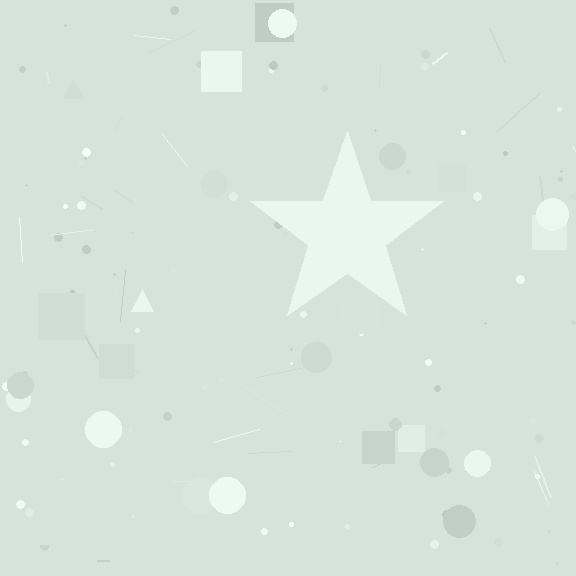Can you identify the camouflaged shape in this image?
The camouflaged shape is a star.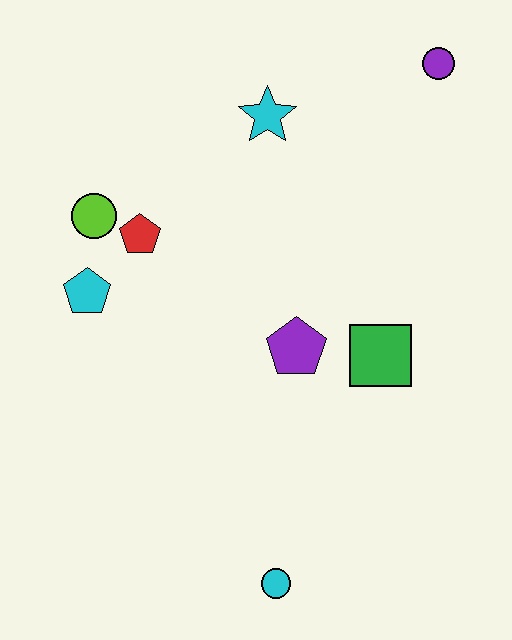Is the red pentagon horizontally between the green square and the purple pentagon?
No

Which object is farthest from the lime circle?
The cyan circle is farthest from the lime circle.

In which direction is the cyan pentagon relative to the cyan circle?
The cyan pentagon is above the cyan circle.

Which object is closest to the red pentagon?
The lime circle is closest to the red pentagon.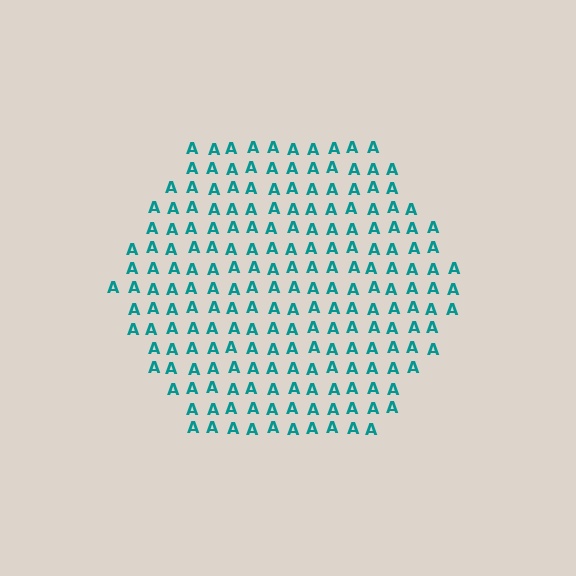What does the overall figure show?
The overall figure shows a hexagon.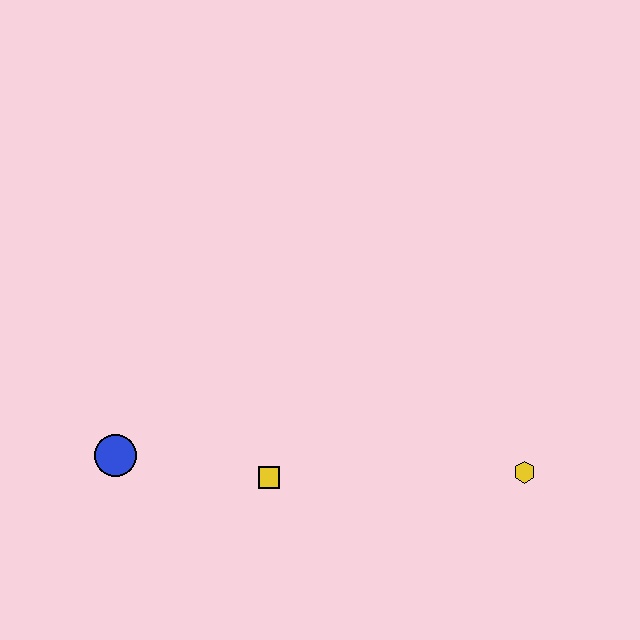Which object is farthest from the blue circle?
The yellow hexagon is farthest from the blue circle.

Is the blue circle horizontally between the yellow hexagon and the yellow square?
No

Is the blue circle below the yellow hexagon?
No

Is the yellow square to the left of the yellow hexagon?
Yes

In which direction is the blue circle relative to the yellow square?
The blue circle is to the left of the yellow square.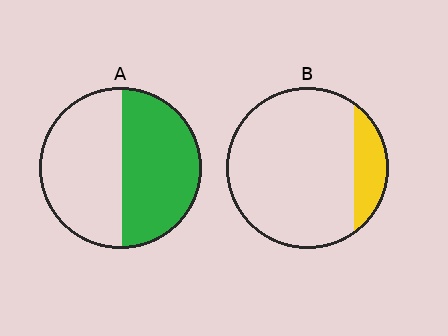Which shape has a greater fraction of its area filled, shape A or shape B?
Shape A.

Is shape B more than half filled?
No.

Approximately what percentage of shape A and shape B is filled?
A is approximately 50% and B is approximately 15%.